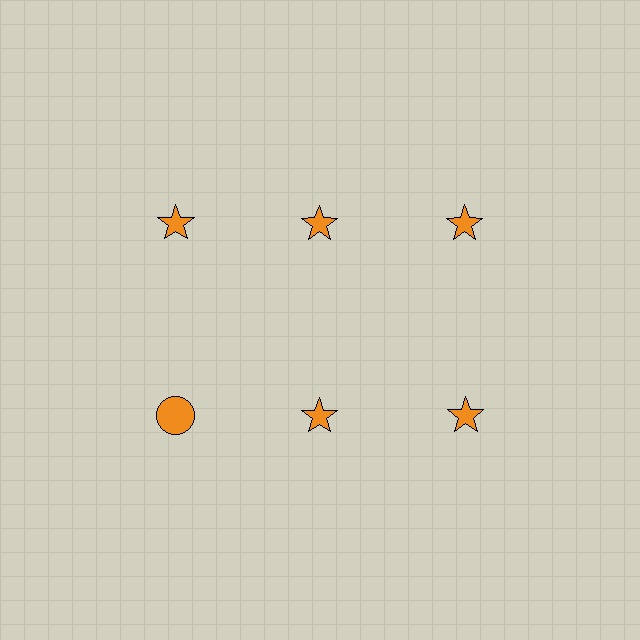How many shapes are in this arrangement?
There are 6 shapes arranged in a grid pattern.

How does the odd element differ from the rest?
It has a different shape: circle instead of star.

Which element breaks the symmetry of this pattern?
The orange circle in the second row, leftmost column breaks the symmetry. All other shapes are orange stars.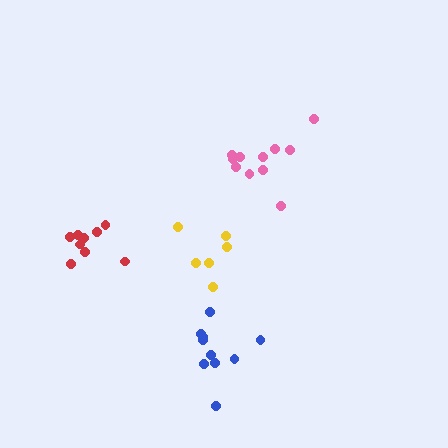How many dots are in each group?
Group 1: 10 dots, Group 2: 11 dots, Group 3: 6 dots, Group 4: 9 dots (36 total).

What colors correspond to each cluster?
The clusters are colored: blue, pink, yellow, red.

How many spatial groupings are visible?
There are 4 spatial groupings.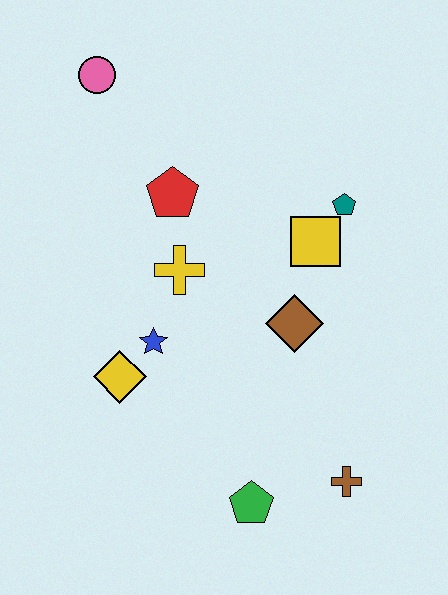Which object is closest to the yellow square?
The teal pentagon is closest to the yellow square.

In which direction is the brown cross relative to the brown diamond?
The brown cross is below the brown diamond.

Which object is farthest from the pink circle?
The brown cross is farthest from the pink circle.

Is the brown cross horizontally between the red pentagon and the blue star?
No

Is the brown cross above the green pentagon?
Yes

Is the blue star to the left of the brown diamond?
Yes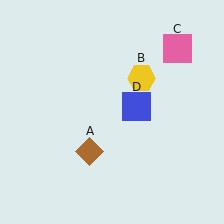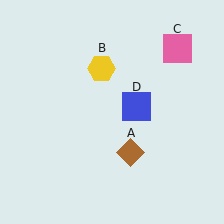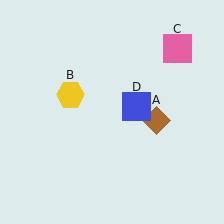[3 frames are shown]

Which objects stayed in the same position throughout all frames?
Pink square (object C) and blue square (object D) remained stationary.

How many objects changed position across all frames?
2 objects changed position: brown diamond (object A), yellow hexagon (object B).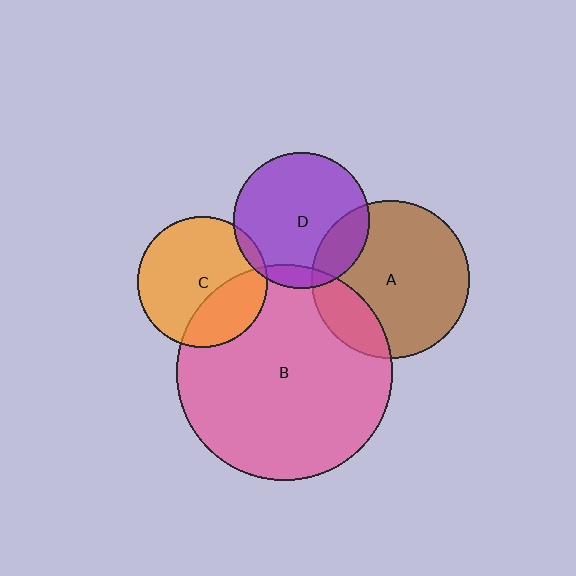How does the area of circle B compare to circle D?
Approximately 2.5 times.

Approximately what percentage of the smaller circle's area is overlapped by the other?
Approximately 20%.